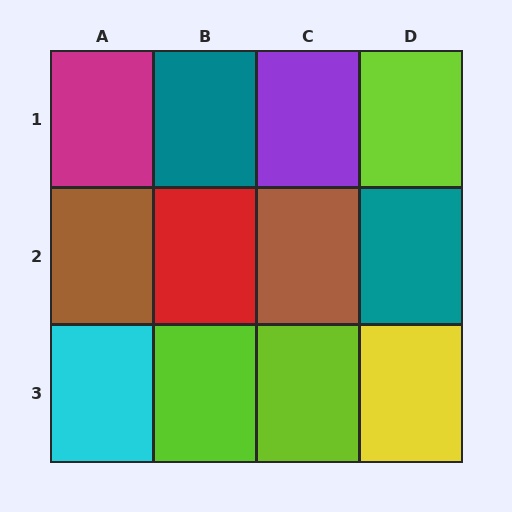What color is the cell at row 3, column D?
Yellow.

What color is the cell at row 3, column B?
Lime.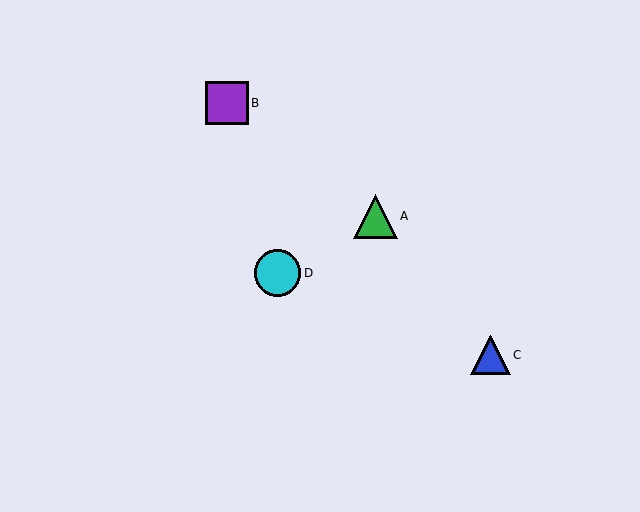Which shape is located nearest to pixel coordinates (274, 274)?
The cyan circle (labeled D) at (277, 273) is nearest to that location.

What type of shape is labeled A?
Shape A is a green triangle.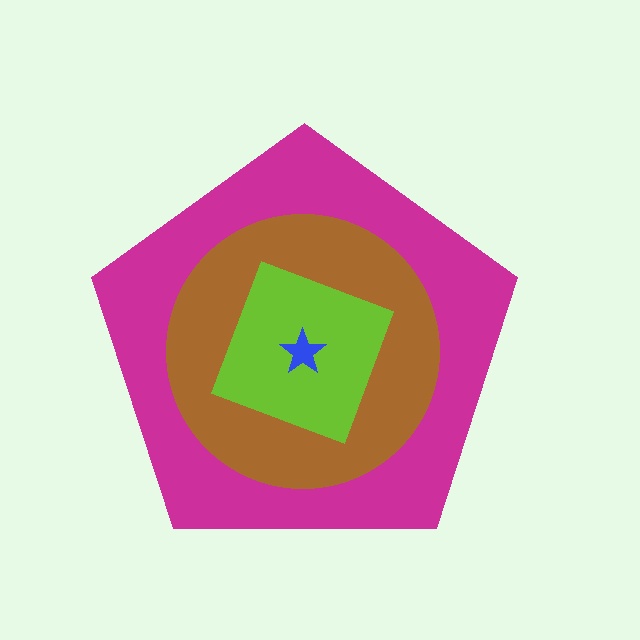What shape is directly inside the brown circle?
The lime diamond.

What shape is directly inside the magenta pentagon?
The brown circle.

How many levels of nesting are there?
4.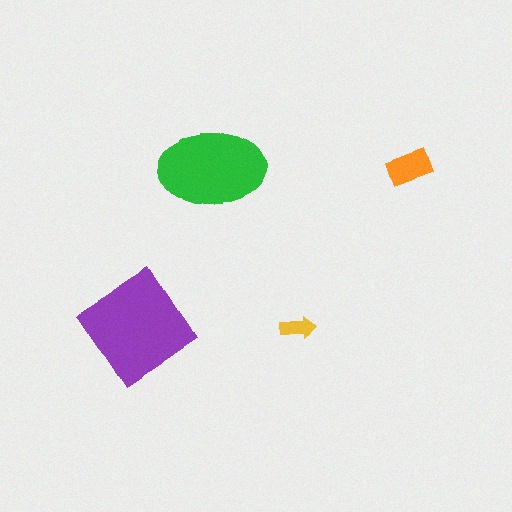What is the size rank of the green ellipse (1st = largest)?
2nd.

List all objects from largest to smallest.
The purple diamond, the green ellipse, the orange rectangle, the yellow arrow.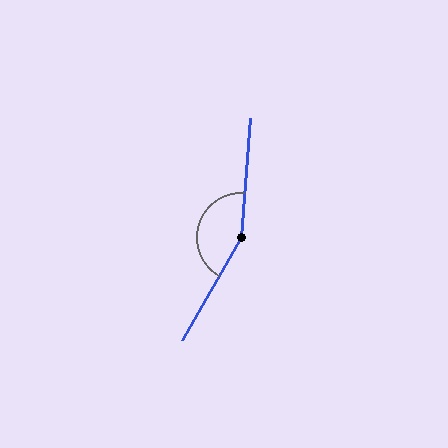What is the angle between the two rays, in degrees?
Approximately 155 degrees.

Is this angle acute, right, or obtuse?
It is obtuse.